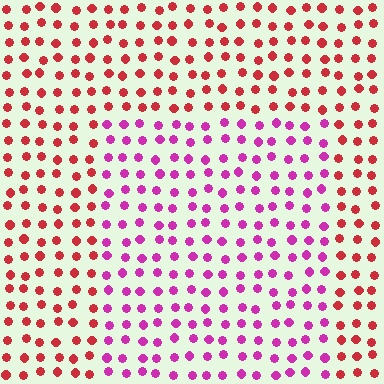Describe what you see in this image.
The image is filled with small red elements in a uniform arrangement. A rectangle-shaped region is visible where the elements are tinted to a slightly different hue, forming a subtle color boundary.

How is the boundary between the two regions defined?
The boundary is defined purely by a slight shift in hue (about 45 degrees). Spacing, size, and orientation are identical on both sides.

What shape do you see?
I see a rectangle.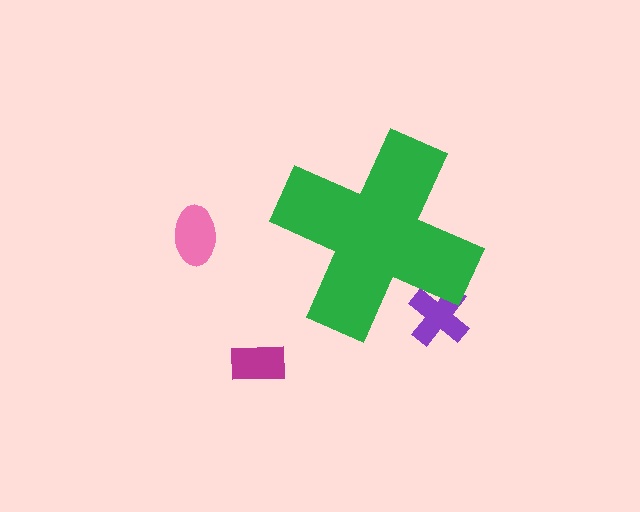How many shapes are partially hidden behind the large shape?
1 shape is partially hidden.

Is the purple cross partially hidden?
Yes, the purple cross is partially hidden behind the green cross.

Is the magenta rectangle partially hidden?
No, the magenta rectangle is fully visible.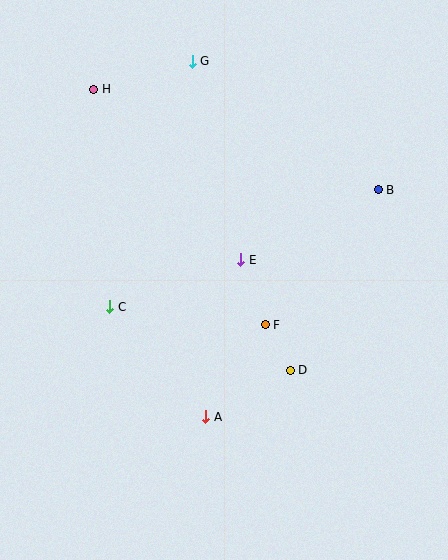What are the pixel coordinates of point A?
Point A is at (206, 417).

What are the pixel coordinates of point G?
Point G is at (192, 61).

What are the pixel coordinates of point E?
Point E is at (241, 260).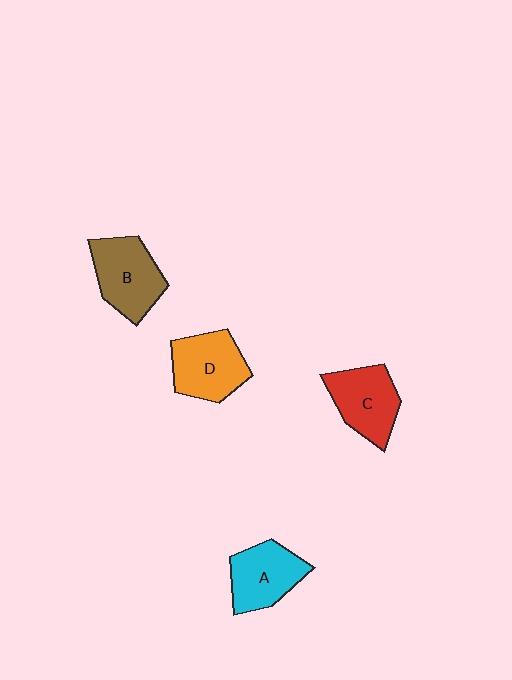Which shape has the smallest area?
Shape A (cyan).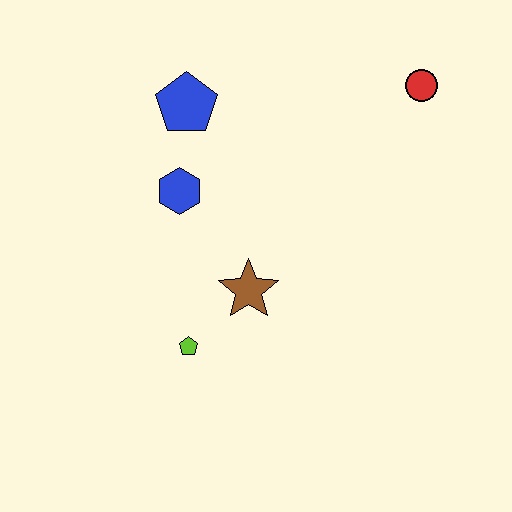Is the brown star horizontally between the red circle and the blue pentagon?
Yes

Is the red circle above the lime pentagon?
Yes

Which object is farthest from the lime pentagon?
The red circle is farthest from the lime pentagon.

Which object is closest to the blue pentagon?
The blue hexagon is closest to the blue pentagon.